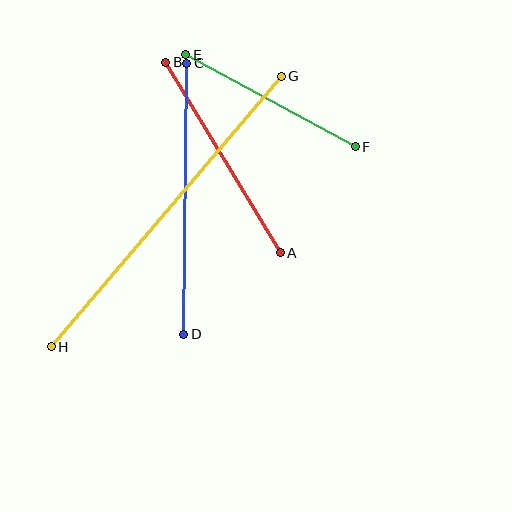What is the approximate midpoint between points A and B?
The midpoint is at approximately (223, 157) pixels.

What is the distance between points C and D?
The distance is approximately 271 pixels.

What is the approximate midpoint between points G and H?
The midpoint is at approximately (166, 211) pixels.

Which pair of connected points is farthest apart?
Points G and H are farthest apart.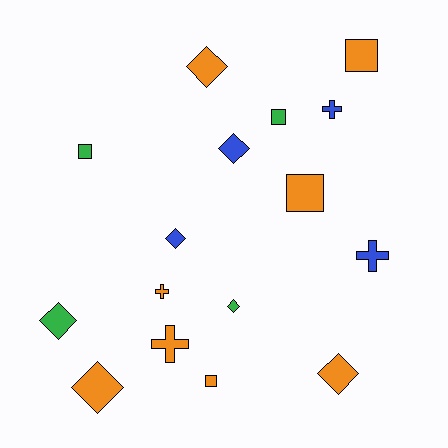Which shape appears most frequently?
Diamond, with 7 objects.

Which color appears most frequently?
Orange, with 8 objects.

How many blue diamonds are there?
There are 2 blue diamonds.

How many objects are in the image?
There are 16 objects.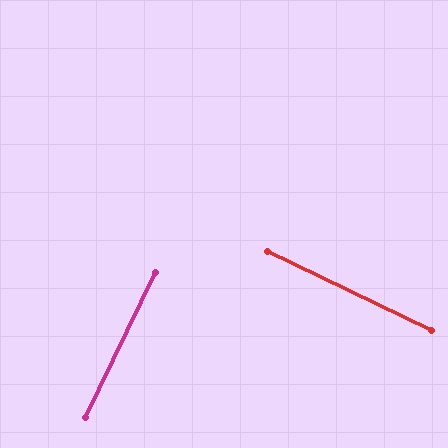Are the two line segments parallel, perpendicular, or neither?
Perpendicular — they meet at approximately 90°.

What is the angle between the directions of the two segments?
Approximately 90 degrees.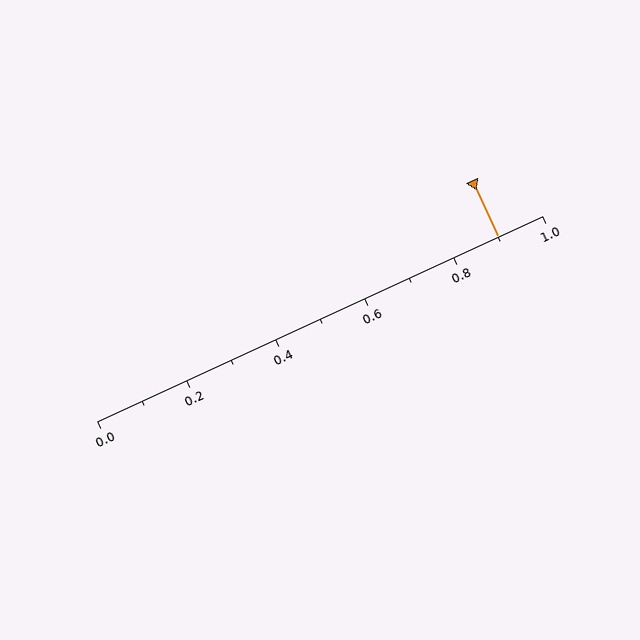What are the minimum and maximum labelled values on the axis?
The axis runs from 0.0 to 1.0.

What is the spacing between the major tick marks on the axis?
The major ticks are spaced 0.2 apart.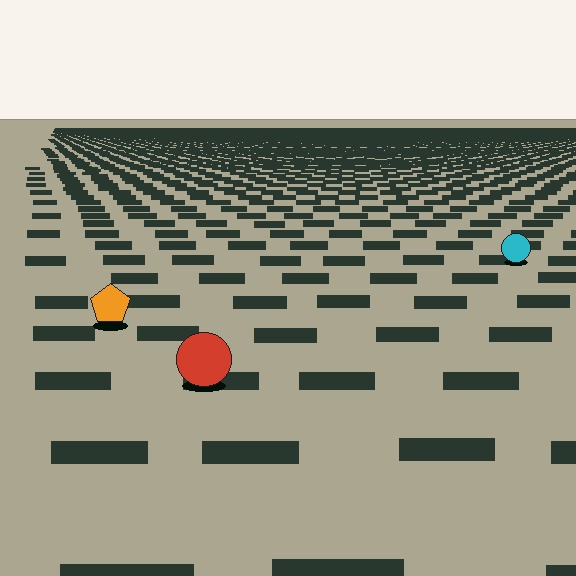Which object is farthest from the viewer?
The cyan circle is farthest from the viewer. It appears smaller and the ground texture around it is denser.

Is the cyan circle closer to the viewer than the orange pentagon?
No. The orange pentagon is closer — you can tell from the texture gradient: the ground texture is coarser near it.